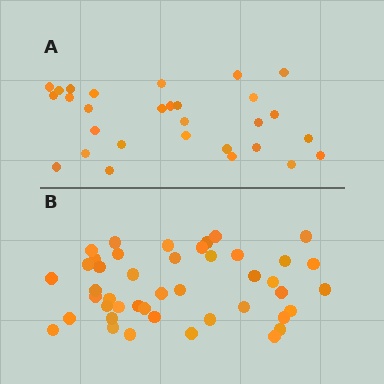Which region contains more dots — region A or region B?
Region B (the bottom region) has more dots.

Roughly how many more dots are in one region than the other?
Region B has approximately 15 more dots than region A.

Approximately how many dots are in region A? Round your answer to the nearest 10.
About 30 dots. (The exact count is 29, which rounds to 30.)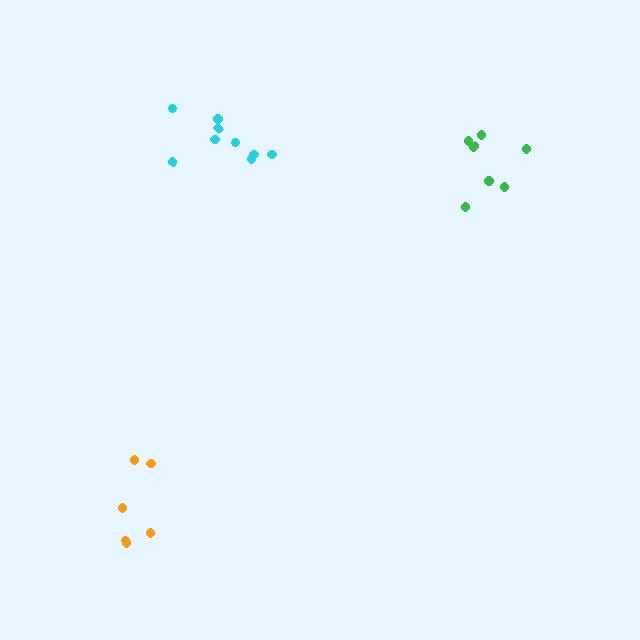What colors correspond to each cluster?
The clusters are colored: cyan, green, orange.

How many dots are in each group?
Group 1: 9 dots, Group 2: 7 dots, Group 3: 6 dots (22 total).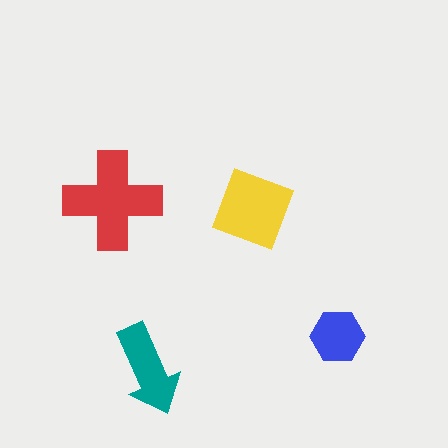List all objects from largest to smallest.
The red cross, the yellow square, the teal arrow, the blue hexagon.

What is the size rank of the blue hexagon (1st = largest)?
4th.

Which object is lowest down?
The teal arrow is bottommost.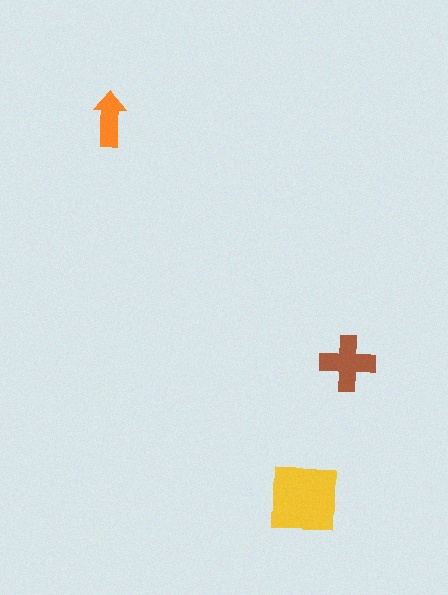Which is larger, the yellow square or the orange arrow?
The yellow square.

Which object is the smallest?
The orange arrow.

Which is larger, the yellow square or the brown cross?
The yellow square.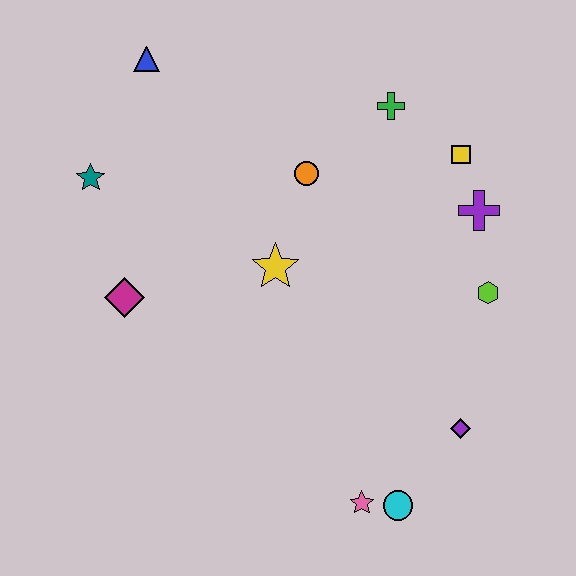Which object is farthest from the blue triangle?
The cyan circle is farthest from the blue triangle.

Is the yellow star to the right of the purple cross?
No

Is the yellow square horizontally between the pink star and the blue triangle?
No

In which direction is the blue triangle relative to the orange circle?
The blue triangle is to the left of the orange circle.